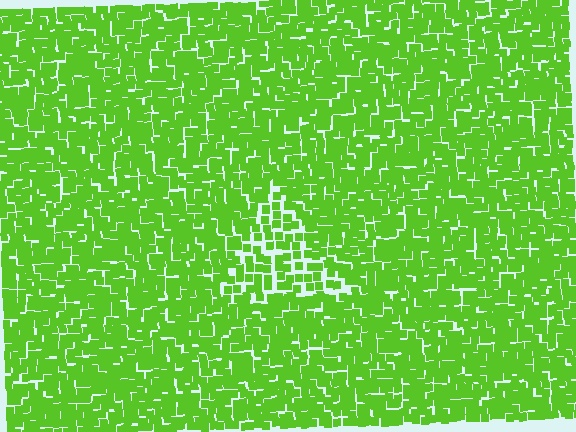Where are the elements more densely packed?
The elements are more densely packed outside the triangle boundary.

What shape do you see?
I see a triangle.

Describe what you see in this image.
The image contains small lime elements arranged at two different densities. A triangle-shaped region is visible where the elements are less densely packed than the surrounding area.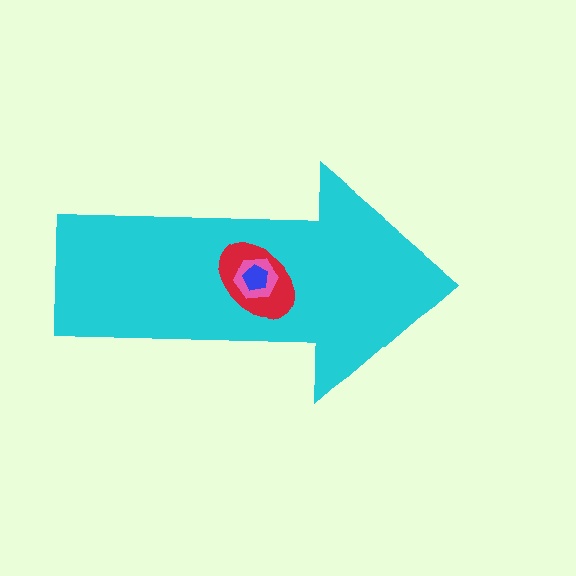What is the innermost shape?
The blue pentagon.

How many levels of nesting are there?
4.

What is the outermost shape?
The cyan arrow.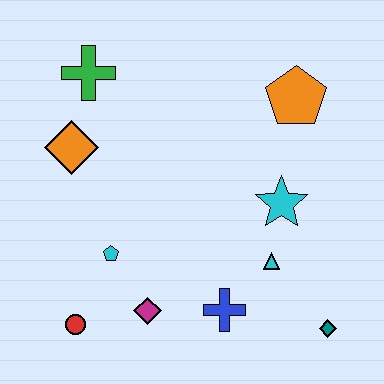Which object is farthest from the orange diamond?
The teal diamond is farthest from the orange diamond.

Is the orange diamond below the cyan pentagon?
No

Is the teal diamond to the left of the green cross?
No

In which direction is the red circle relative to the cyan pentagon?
The red circle is below the cyan pentagon.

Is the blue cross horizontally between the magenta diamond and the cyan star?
Yes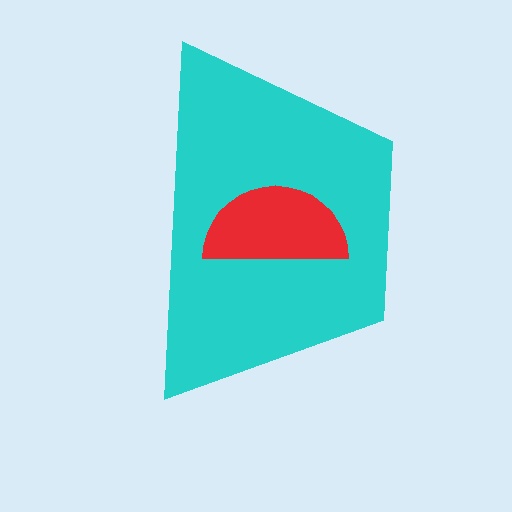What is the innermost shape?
The red semicircle.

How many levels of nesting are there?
2.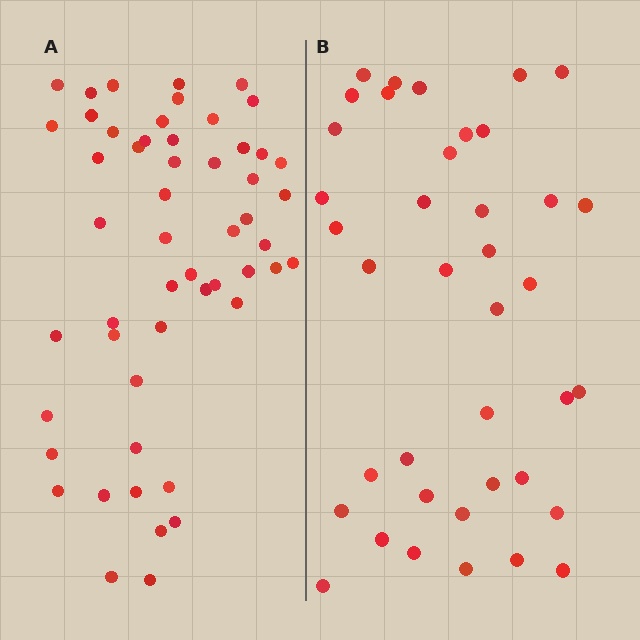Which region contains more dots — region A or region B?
Region A (the left region) has more dots.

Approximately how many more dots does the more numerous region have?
Region A has approximately 15 more dots than region B.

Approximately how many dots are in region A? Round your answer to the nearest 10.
About 50 dots. (The exact count is 53, which rounds to 50.)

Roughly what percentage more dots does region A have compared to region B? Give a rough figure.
About 35% more.